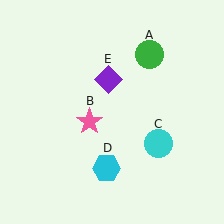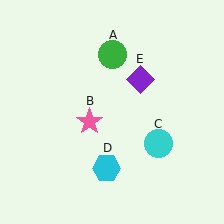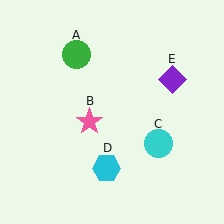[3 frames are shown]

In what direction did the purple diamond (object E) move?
The purple diamond (object E) moved right.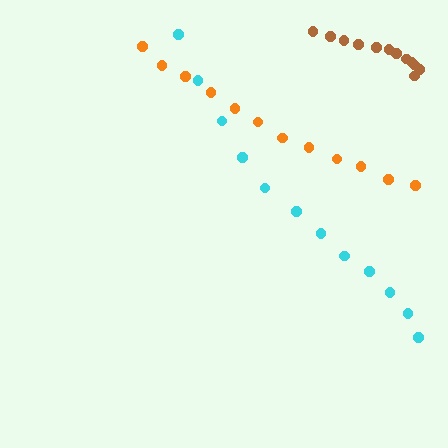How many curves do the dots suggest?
There are 3 distinct paths.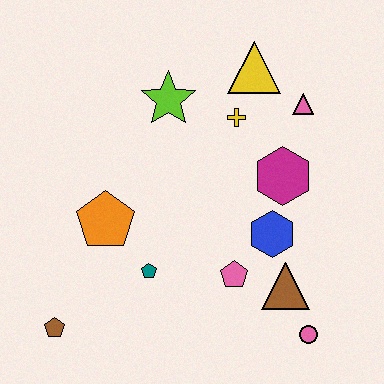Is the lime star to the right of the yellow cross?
No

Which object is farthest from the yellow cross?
The brown pentagon is farthest from the yellow cross.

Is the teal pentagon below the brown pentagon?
No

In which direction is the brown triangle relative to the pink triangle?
The brown triangle is below the pink triangle.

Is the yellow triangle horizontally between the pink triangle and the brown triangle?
No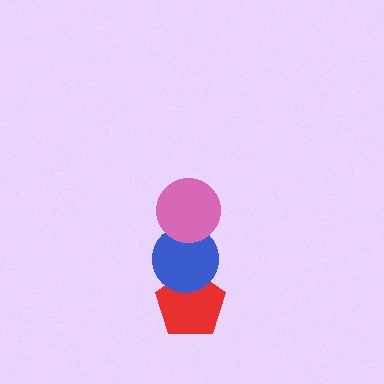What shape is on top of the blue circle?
The pink circle is on top of the blue circle.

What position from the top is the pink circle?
The pink circle is 1st from the top.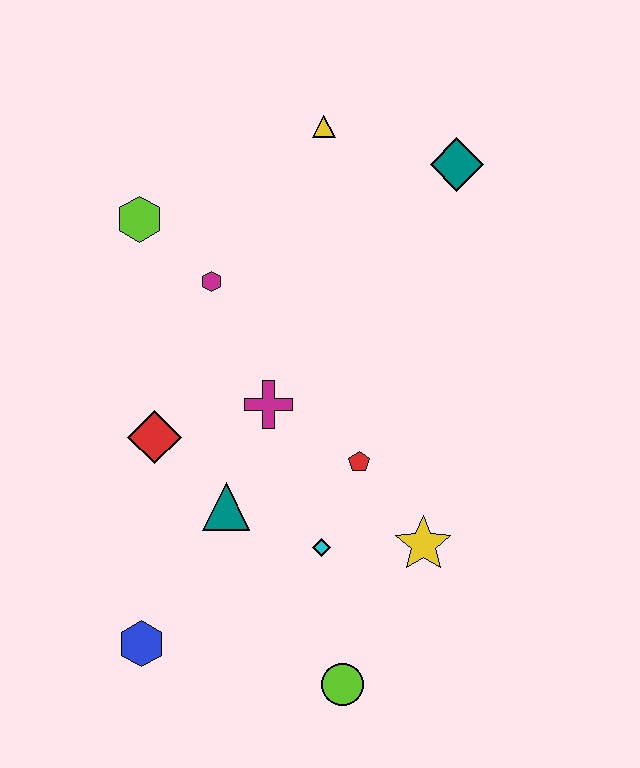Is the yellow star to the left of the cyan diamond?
No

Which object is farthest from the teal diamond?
The blue hexagon is farthest from the teal diamond.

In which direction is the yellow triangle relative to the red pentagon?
The yellow triangle is above the red pentagon.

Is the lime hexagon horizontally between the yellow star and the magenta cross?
No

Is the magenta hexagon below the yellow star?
No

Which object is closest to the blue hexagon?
The teal triangle is closest to the blue hexagon.